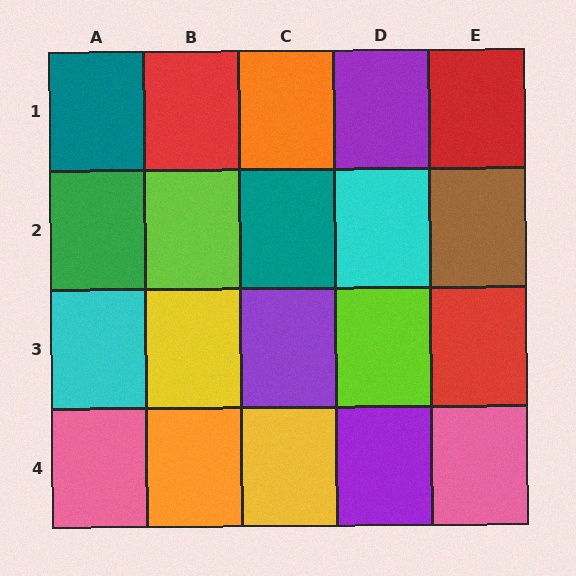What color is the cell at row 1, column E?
Red.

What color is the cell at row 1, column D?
Purple.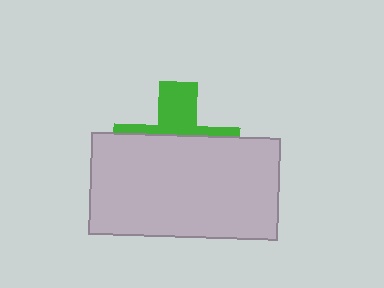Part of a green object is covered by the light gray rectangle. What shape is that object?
It is a cross.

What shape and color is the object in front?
The object in front is a light gray rectangle.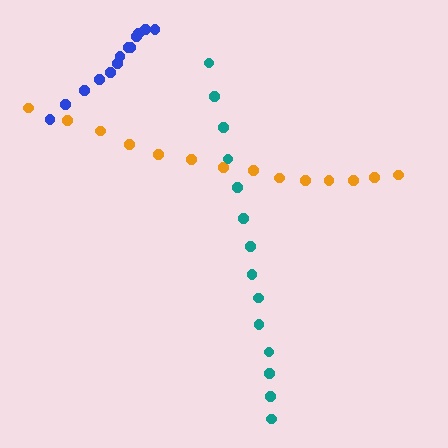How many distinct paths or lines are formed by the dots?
There are 3 distinct paths.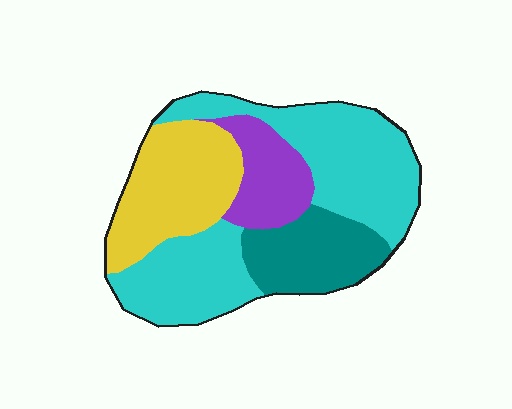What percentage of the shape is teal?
Teal takes up about one sixth (1/6) of the shape.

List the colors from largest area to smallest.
From largest to smallest: cyan, yellow, teal, purple.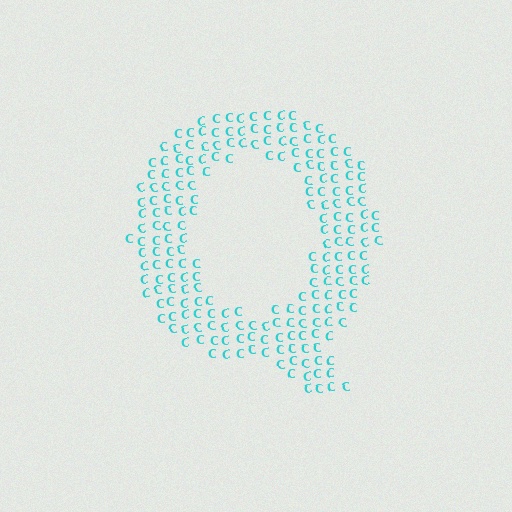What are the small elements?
The small elements are letter C's.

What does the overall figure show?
The overall figure shows the letter Q.